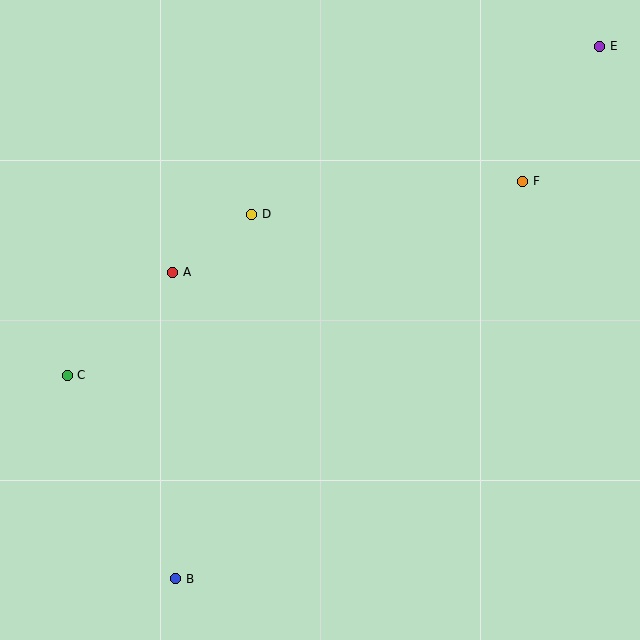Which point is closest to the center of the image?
Point D at (252, 214) is closest to the center.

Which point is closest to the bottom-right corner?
Point B is closest to the bottom-right corner.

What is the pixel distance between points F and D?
The distance between F and D is 273 pixels.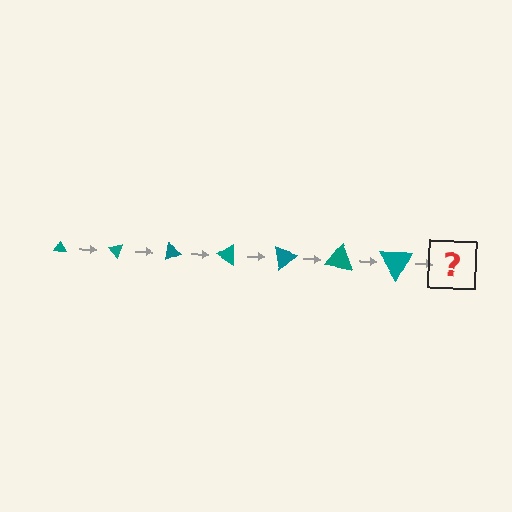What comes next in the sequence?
The next element should be a triangle, larger than the previous one and rotated 350 degrees from the start.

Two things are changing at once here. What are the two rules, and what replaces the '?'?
The two rules are that the triangle grows larger each step and it rotates 50 degrees each step. The '?' should be a triangle, larger than the previous one and rotated 350 degrees from the start.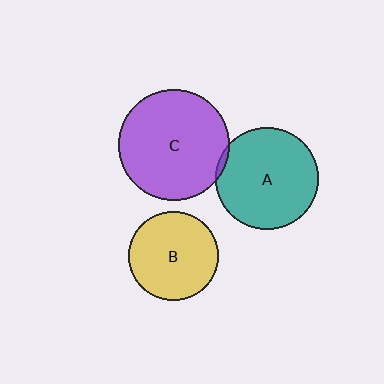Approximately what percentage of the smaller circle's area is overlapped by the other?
Approximately 5%.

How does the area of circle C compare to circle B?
Approximately 1.5 times.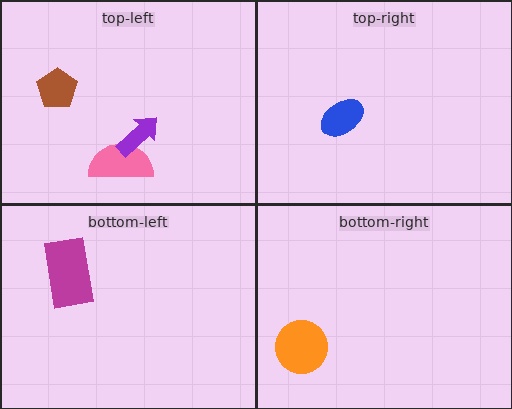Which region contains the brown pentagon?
The top-left region.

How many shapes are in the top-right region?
1.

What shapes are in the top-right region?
The blue ellipse.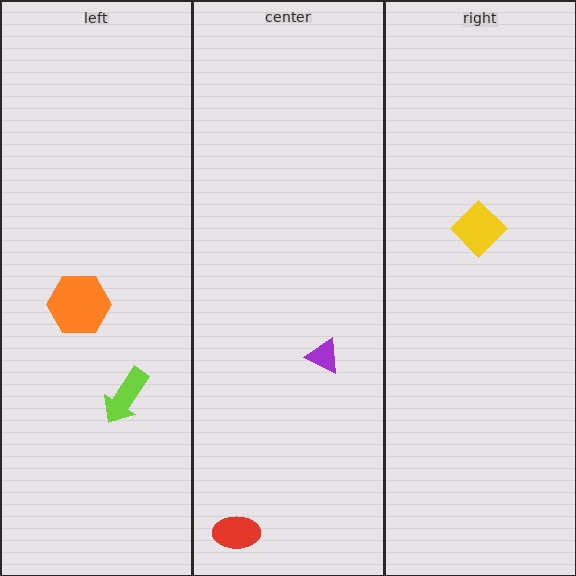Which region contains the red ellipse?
The center region.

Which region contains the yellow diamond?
The right region.